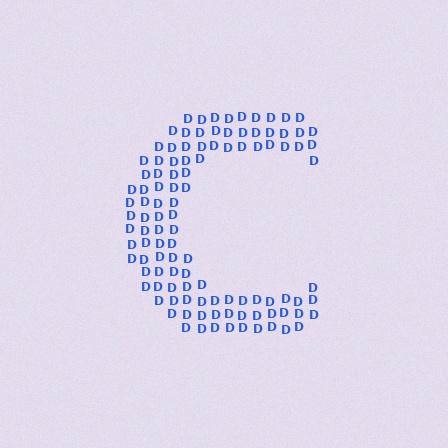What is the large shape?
The large shape is the letter C.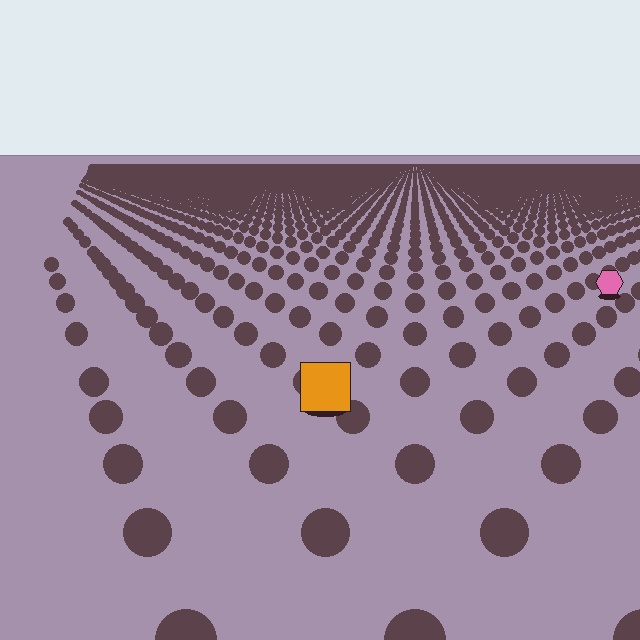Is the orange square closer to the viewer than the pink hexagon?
Yes. The orange square is closer — you can tell from the texture gradient: the ground texture is coarser near it.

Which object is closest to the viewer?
The orange square is closest. The texture marks near it are larger and more spread out.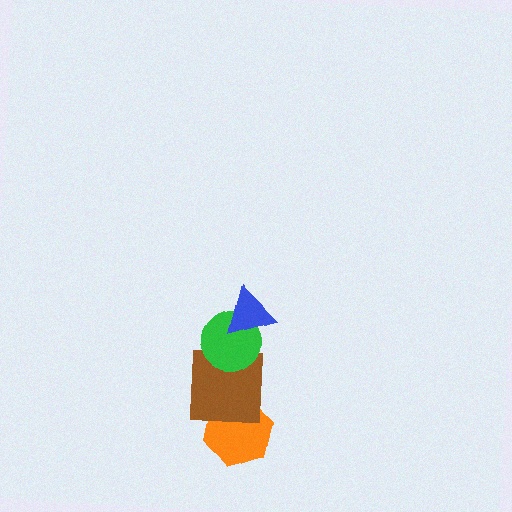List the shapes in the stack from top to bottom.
From top to bottom: the blue triangle, the green circle, the brown square, the orange hexagon.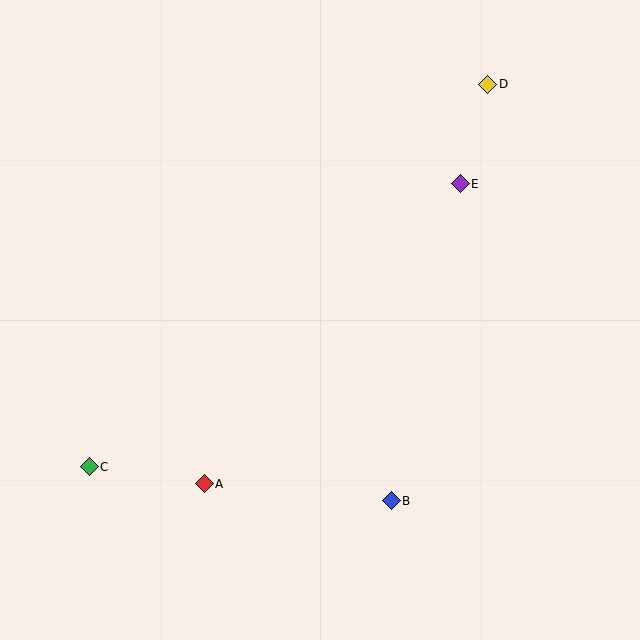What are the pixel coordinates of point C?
Point C is at (89, 467).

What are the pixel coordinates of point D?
Point D is at (488, 84).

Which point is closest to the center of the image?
Point B at (391, 501) is closest to the center.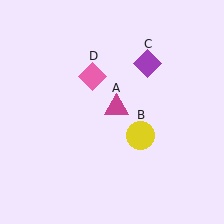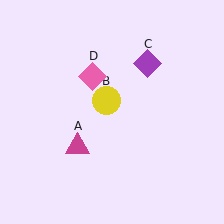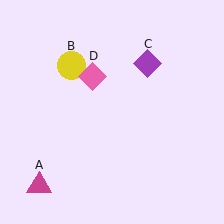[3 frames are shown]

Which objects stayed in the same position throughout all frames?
Purple diamond (object C) and pink diamond (object D) remained stationary.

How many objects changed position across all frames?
2 objects changed position: magenta triangle (object A), yellow circle (object B).